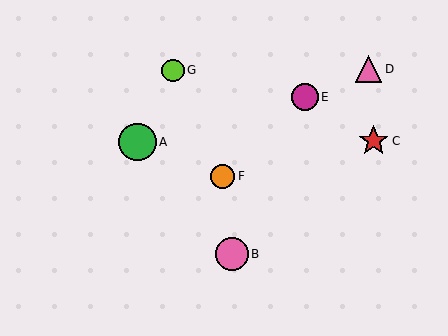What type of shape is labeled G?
Shape G is a lime circle.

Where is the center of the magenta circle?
The center of the magenta circle is at (305, 97).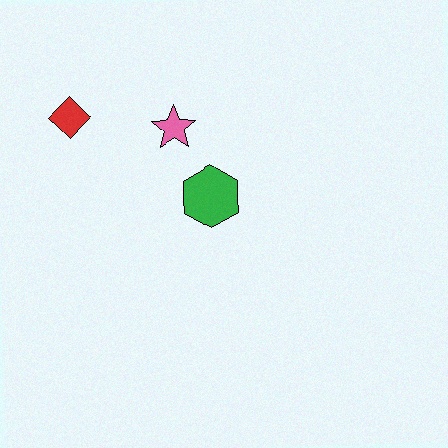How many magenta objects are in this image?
There are no magenta objects.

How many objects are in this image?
There are 3 objects.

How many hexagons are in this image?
There is 1 hexagon.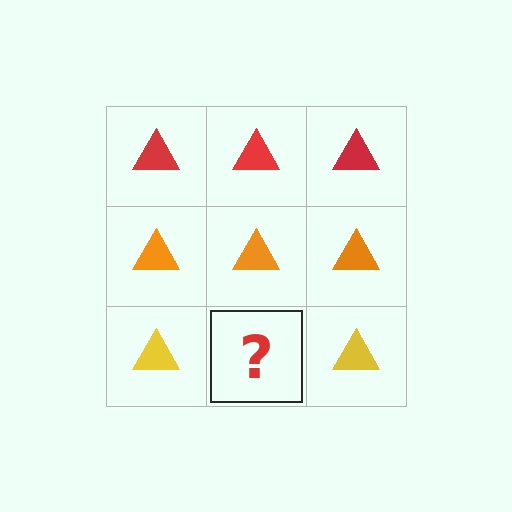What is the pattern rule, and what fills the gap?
The rule is that each row has a consistent color. The gap should be filled with a yellow triangle.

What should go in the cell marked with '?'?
The missing cell should contain a yellow triangle.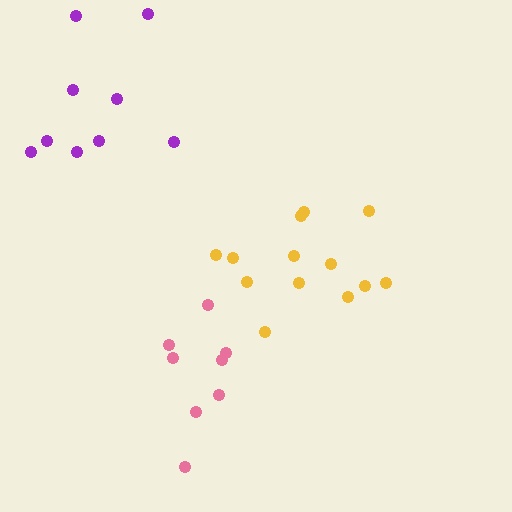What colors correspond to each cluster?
The clusters are colored: purple, yellow, pink.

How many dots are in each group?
Group 1: 9 dots, Group 2: 13 dots, Group 3: 8 dots (30 total).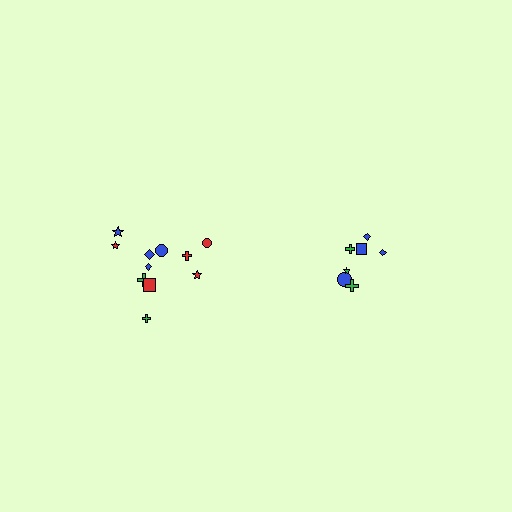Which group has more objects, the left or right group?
The left group.